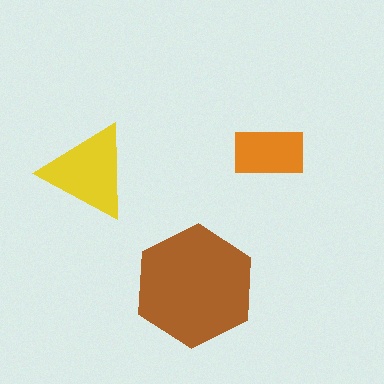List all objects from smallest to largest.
The orange rectangle, the yellow triangle, the brown hexagon.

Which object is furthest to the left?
The yellow triangle is leftmost.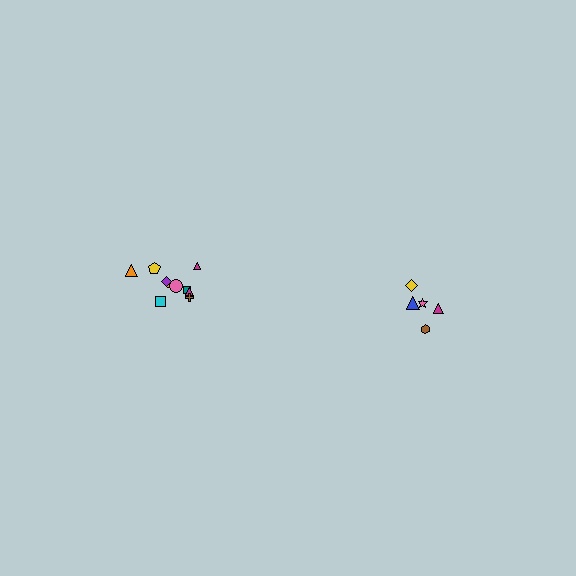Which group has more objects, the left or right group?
The left group.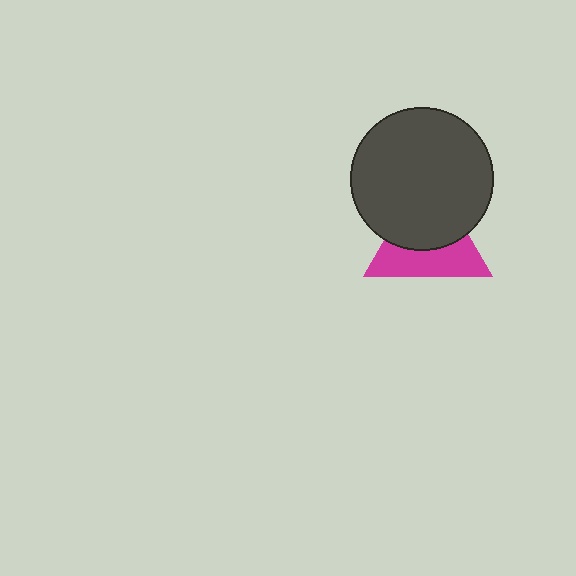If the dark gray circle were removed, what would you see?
You would see the complete magenta triangle.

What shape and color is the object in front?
The object in front is a dark gray circle.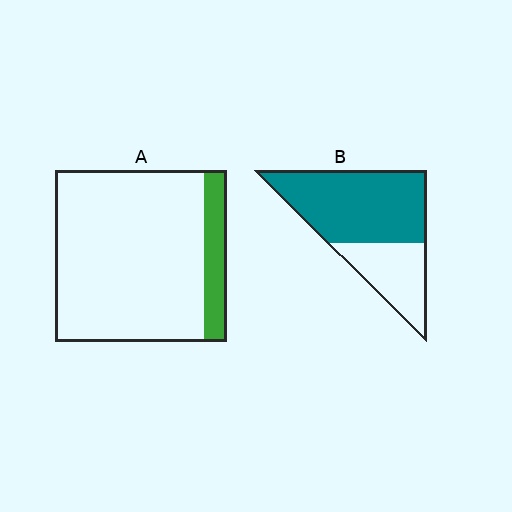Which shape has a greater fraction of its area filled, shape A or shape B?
Shape B.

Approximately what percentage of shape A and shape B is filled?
A is approximately 15% and B is approximately 65%.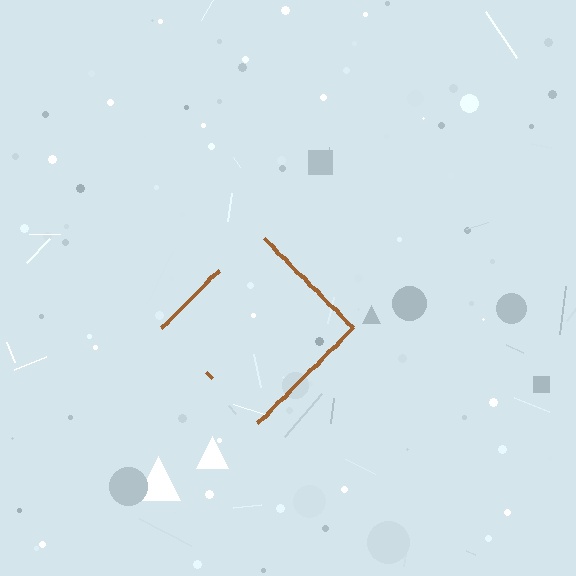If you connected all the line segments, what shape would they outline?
They would outline a diamond.